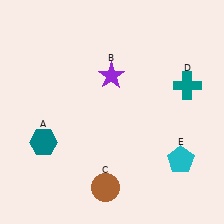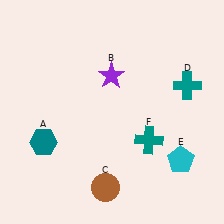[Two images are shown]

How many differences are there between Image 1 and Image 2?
There is 1 difference between the two images.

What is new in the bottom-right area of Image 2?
A teal cross (F) was added in the bottom-right area of Image 2.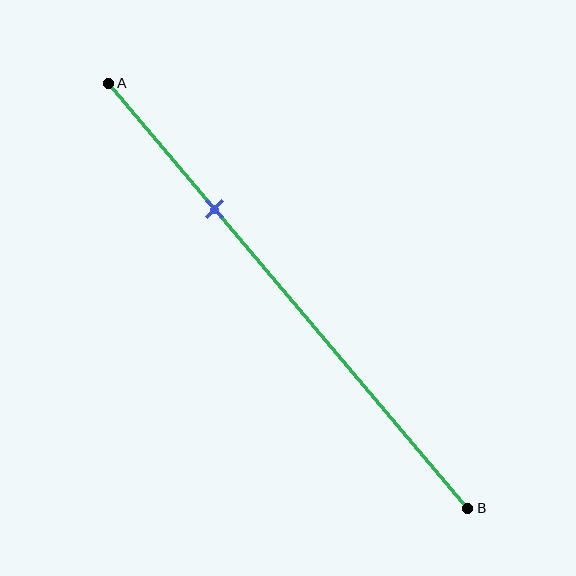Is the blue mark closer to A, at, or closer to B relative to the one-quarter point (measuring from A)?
The blue mark is closer to point B than the one-quarter point of segment AB.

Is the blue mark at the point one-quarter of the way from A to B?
No, the mark is at about 30% from A, not at the 25% one-quarter point.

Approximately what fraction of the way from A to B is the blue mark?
The blue mark is approximately 30% of the way from A to B.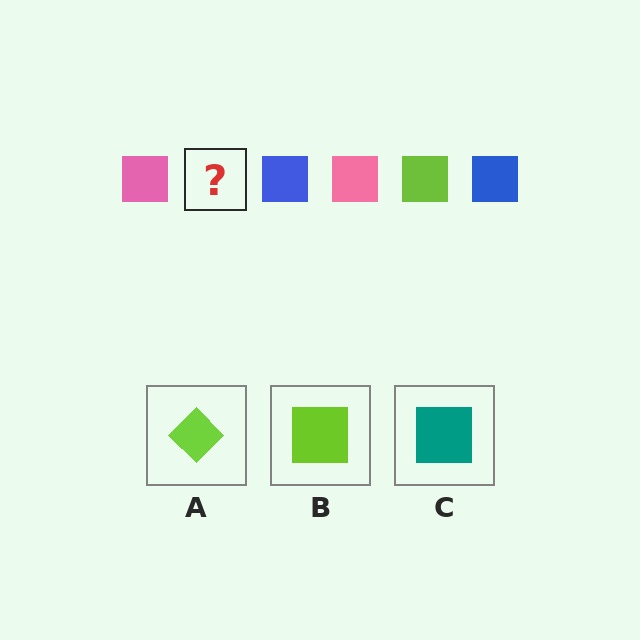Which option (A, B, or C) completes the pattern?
B.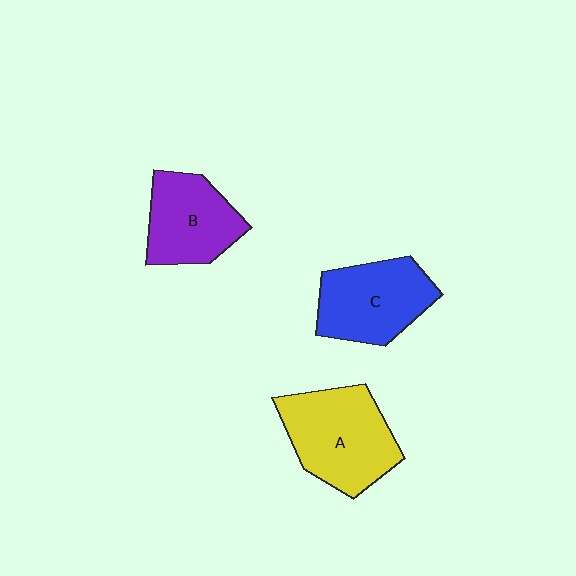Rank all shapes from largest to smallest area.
From largest to smallest: A (yellow), C (blue), B (purple).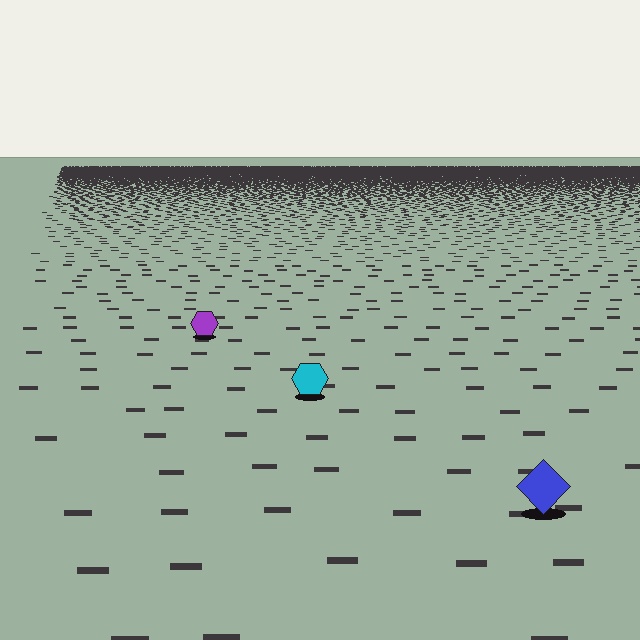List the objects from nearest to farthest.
From nearest to farthest: the blue diamond, the cyan hexagon, the purple hexagon.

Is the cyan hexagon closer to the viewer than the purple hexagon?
Yes. The cyan hexagon is closer — you can tell from the texture gradient: the ground texture is coarser near it.